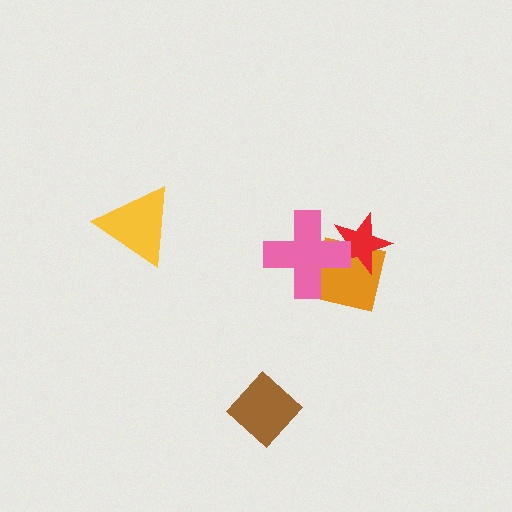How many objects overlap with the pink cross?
2 objects overlap with the pink cross.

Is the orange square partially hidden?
Yes, it is partially covered by another shape.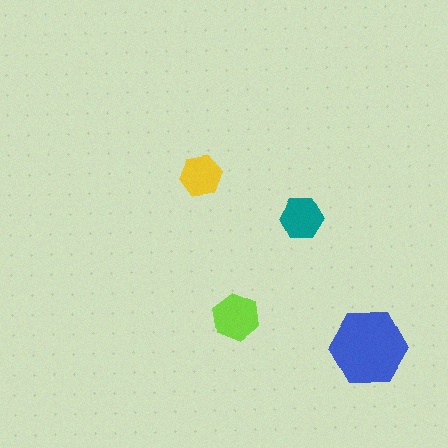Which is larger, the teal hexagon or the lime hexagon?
The lime one.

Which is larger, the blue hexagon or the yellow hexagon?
The blue one.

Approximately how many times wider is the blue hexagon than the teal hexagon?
About 2 times wider.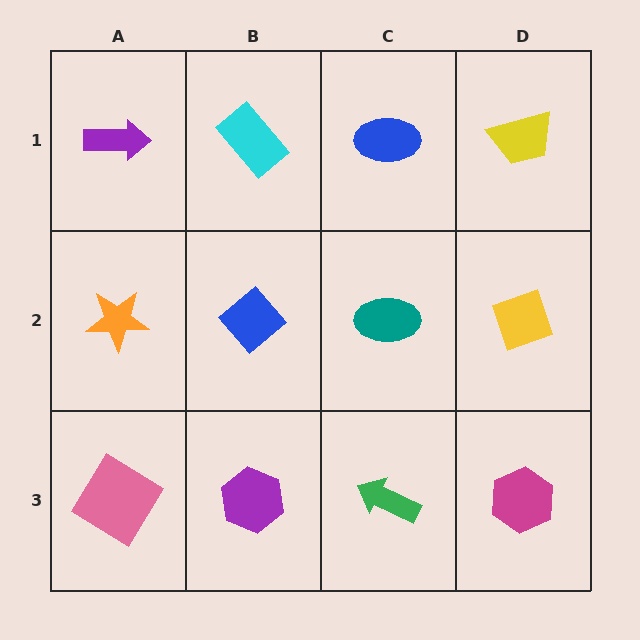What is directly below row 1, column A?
An orange star.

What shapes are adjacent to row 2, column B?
A cyan rectangle (row 1, column B), a purple hexagon (row 3, column B), an orange star (row 2, column A), a teal ellipse (row 2, column C).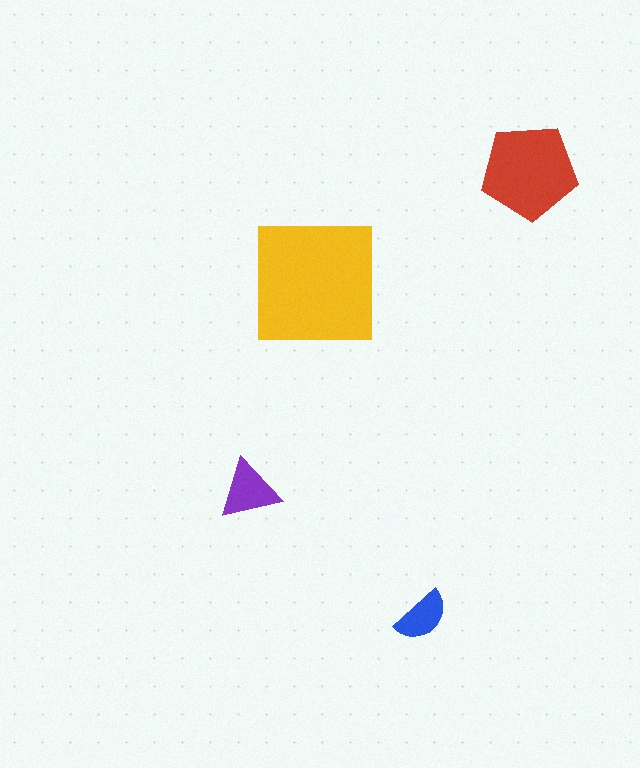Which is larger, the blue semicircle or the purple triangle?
The purple triangle.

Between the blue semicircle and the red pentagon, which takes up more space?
The red pentagon.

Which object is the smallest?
The blue semicircle.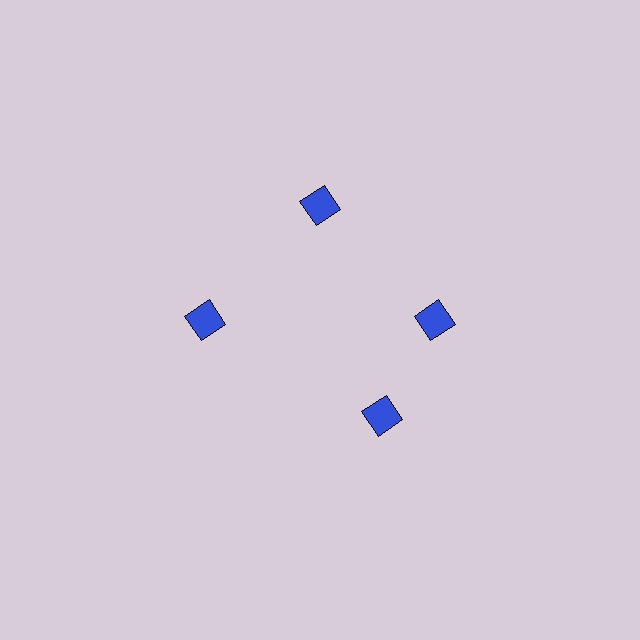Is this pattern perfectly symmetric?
No. The 4 blue squares are arranged in a ring, but one element near the 6 o'clock position is rotated out of alignment along the ring, breaking the 4-fold rotational symmetry.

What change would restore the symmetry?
The symmetry would be restored by rotating it back into even spacing with its neighbors so that all 4 squares sit at equal angles and equal distance from the center.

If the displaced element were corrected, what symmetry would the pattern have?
It would have 4-fold rotational symmetry — the pattern would map onto itself every 90 degrees.